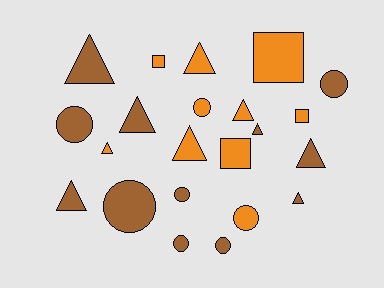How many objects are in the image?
There are 22 objects.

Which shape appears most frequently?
Triangle, with 10 objects.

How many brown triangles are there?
There are 6 brown triangles.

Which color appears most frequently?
Brown, with 12 objects.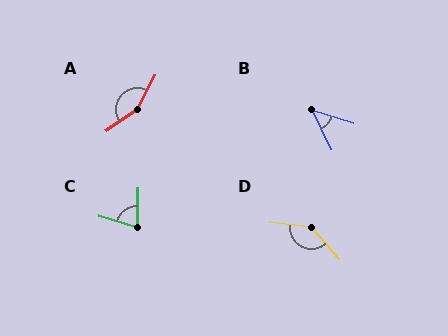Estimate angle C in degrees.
Approximately 74 degrees.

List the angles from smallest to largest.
B (47°), C (74°), D (138°), A (151°).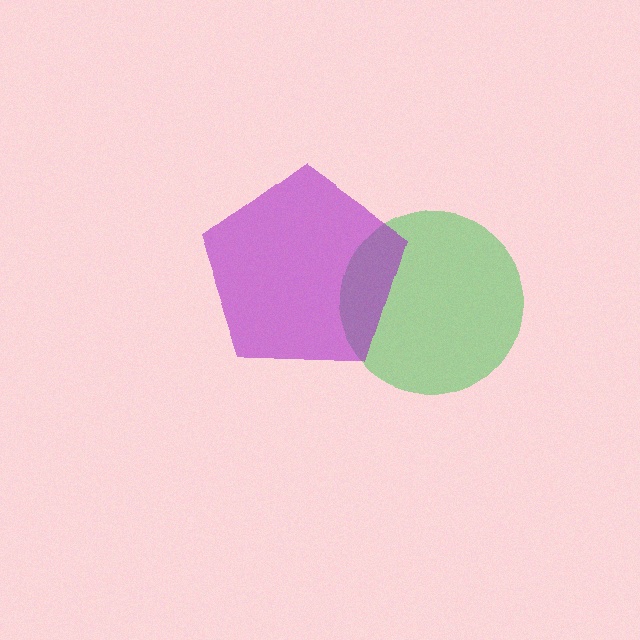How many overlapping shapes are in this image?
There are 2 overlapping shapes in the image.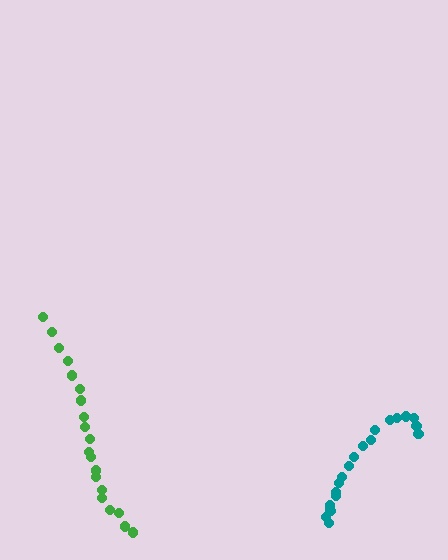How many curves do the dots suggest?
There are 2 distinct paths.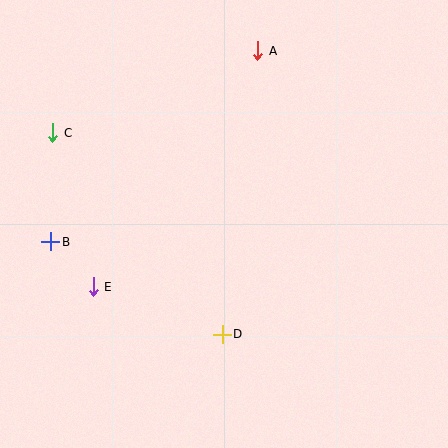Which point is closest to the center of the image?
Point D at (222, 334) is closest to the center.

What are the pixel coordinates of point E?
Point E is at (93, 287).